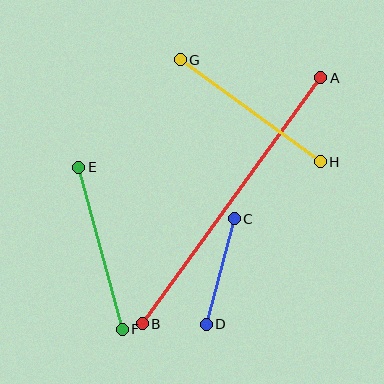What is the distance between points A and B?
The distance is approximately 304 pixels.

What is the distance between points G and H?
The distance is approximately 173 pixels.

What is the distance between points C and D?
The distance is approximately 109 pixels.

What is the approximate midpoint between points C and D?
The midpoint is at approximately (220, 271) pixels.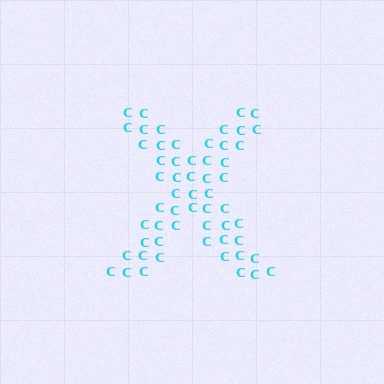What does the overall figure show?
The overall figure shows the letter X.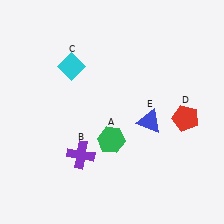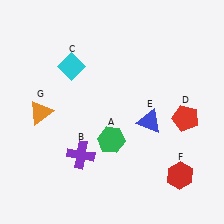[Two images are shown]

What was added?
A red hexagon (F), an orange triangle (G) were added in Image 2.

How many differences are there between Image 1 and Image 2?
There are 2 differences between the two images.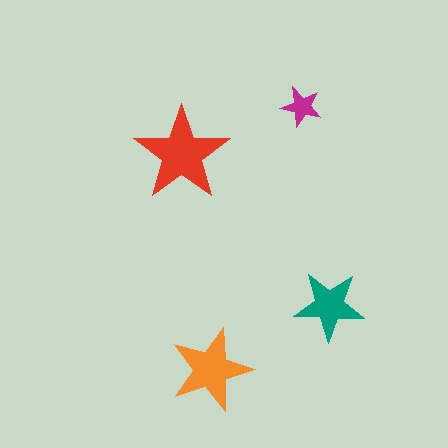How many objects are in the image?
There are 4 objects in the image.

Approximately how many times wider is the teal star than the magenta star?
About 1.5 times wider.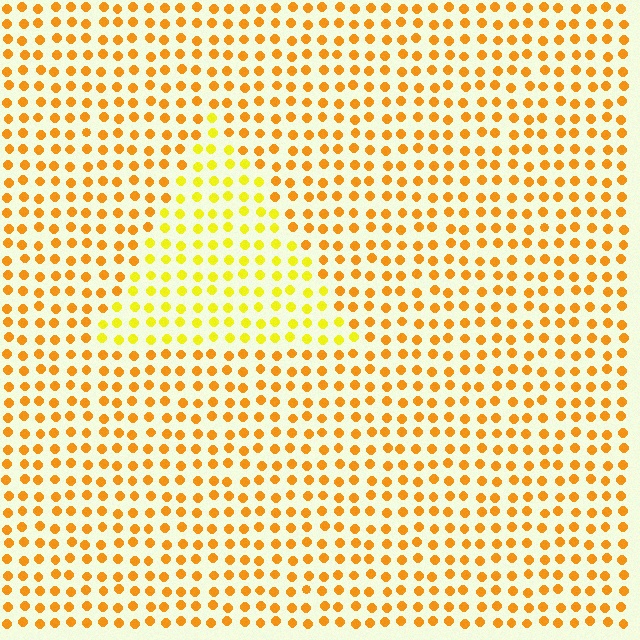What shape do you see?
I see a triangle.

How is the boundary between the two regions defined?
The boundary is defined purely by a slight shift in hue (about 27 degrees). Spacing, size, and orientation are identical on both sides.